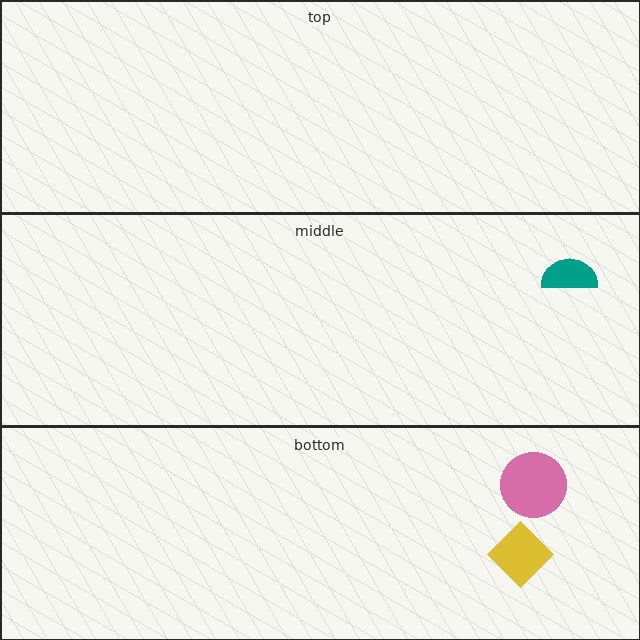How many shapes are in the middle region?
1.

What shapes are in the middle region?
The teal semicircle.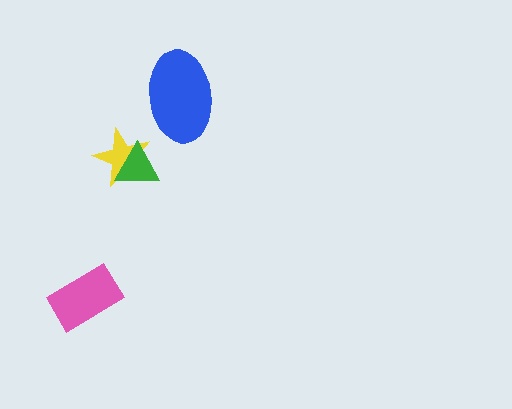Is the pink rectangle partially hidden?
No, no other shape covers it.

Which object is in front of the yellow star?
The green triangle is in front of the yellow star.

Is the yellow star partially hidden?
Yes, it is partially covered by another shape.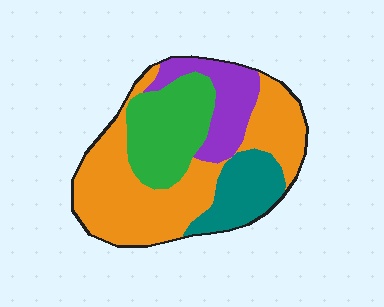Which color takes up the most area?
Orange, at roughly 45%.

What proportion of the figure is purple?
Purple takes up about one sixth (1/6) of the figure.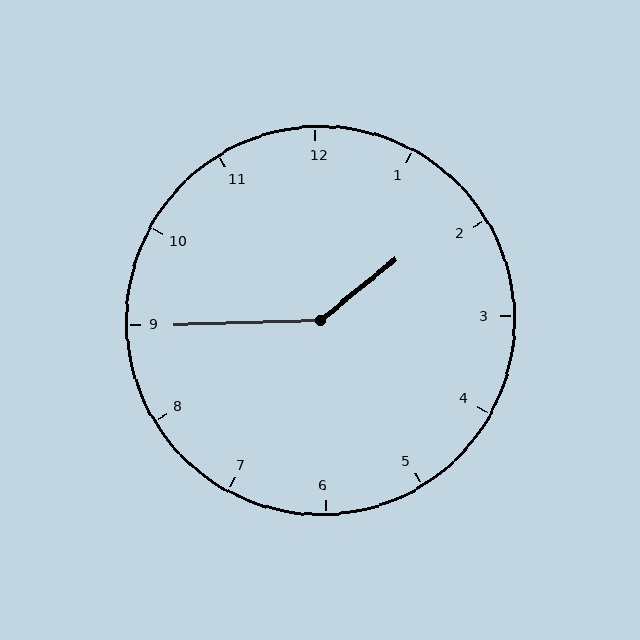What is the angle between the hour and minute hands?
Approximately 142 degrees.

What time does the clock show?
1:45.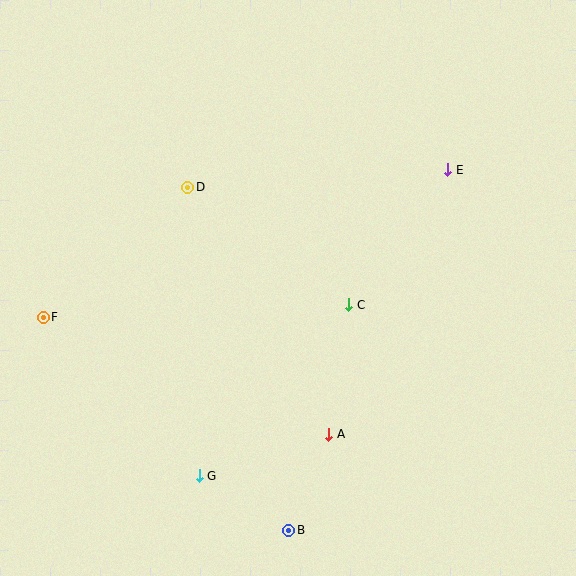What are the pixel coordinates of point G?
Point G is at (199, 476).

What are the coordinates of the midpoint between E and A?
The midpoint between E and A is at (388, 302).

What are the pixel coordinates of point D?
Point D is at (188, 187).